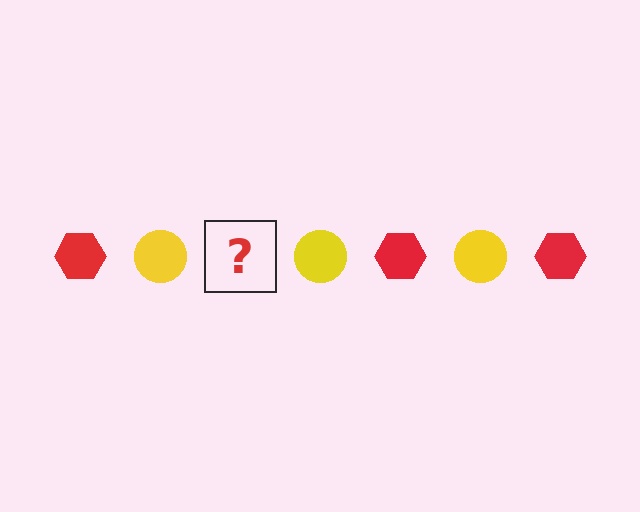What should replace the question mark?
The question mark should be replaced with a red hexagon.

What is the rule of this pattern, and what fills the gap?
The rule is that the pattern alternates between red hexagon and yellow circle. The gap should be filled with a red hexagon.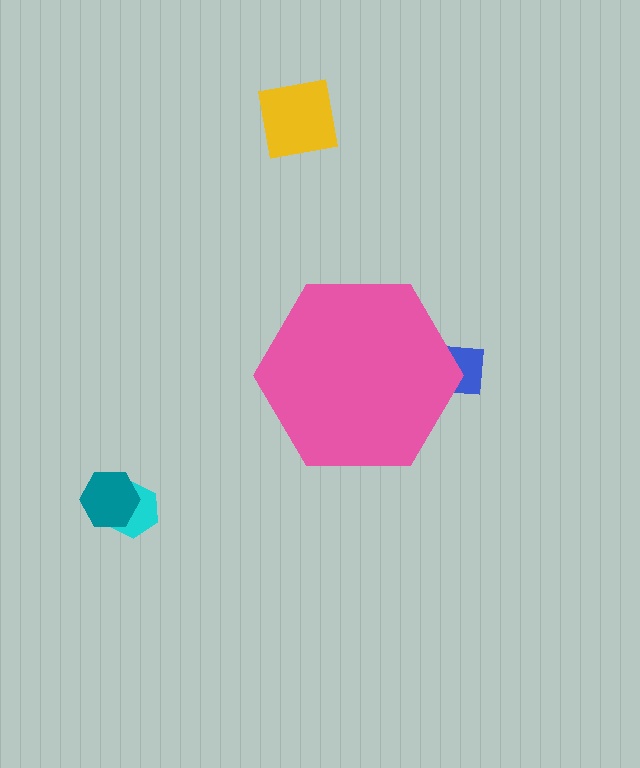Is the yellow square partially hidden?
No, the yellow square is fully visible.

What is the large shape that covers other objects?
A pink hexagon.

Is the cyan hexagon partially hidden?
No, the cyan hexagon is fully visible.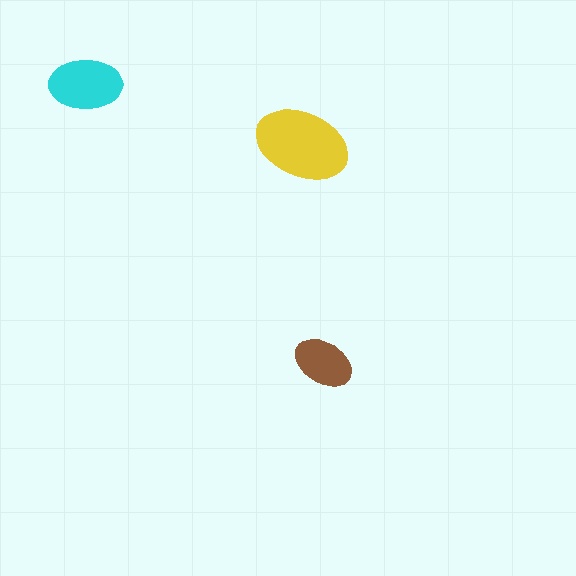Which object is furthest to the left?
The cyan ellipse is leftmost.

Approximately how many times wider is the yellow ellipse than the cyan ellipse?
About 1.5 times wider.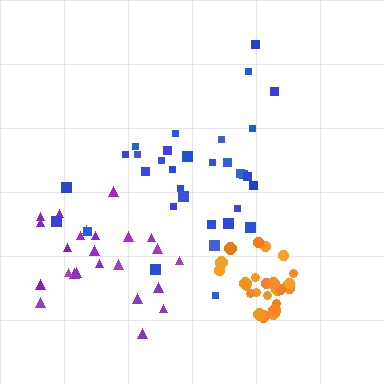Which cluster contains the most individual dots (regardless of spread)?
Blue (33).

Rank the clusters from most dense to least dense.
orange, blue, purple.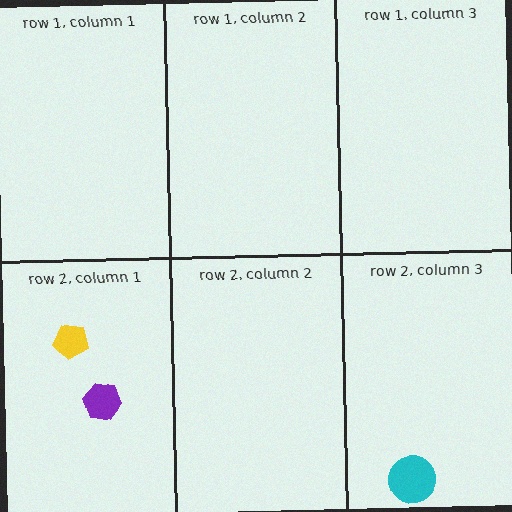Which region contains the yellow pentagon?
The row 2, column 1 region.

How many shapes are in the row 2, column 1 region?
2.